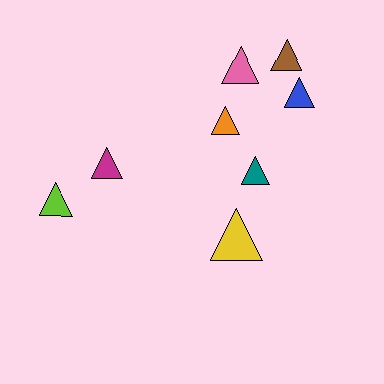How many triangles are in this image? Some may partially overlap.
There are 8 triangles.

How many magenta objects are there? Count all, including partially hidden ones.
There is 1 magenta object.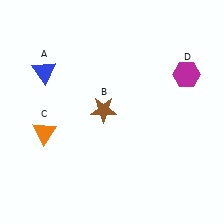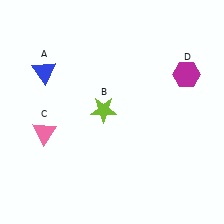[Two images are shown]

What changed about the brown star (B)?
In Image 1, B is brown. In Image 2, it changed to lime.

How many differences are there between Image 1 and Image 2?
There are 2 differences between the two images.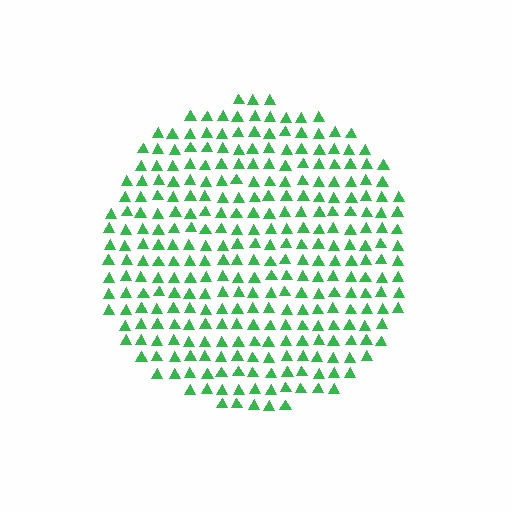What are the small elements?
The small elements are triangles.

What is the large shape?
The large shape is a circle.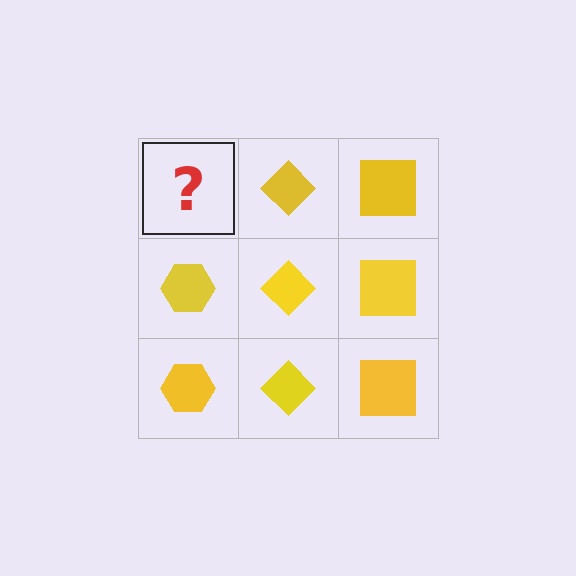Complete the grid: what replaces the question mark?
The question mark should be replaced with a yellow hexagon.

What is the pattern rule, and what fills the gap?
The rule is that each column has a consistent shape. The gap should be filled with a yellow hexagon.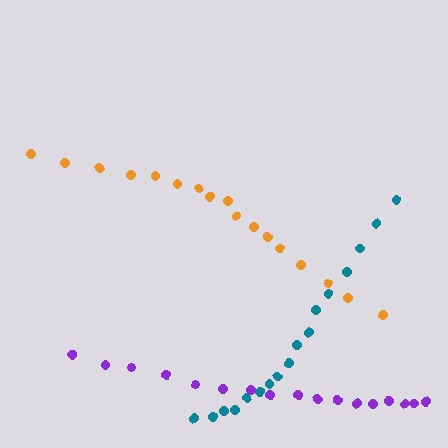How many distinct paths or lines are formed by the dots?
There are 3 distinct paths.